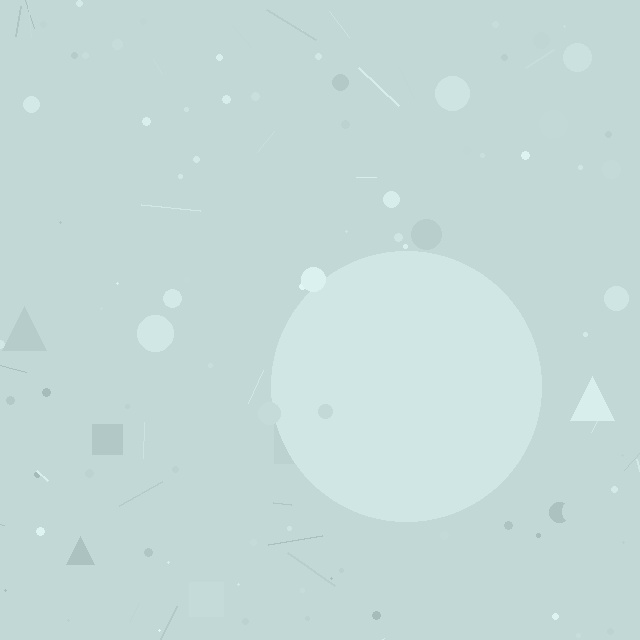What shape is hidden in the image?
A circle is hidden in the image.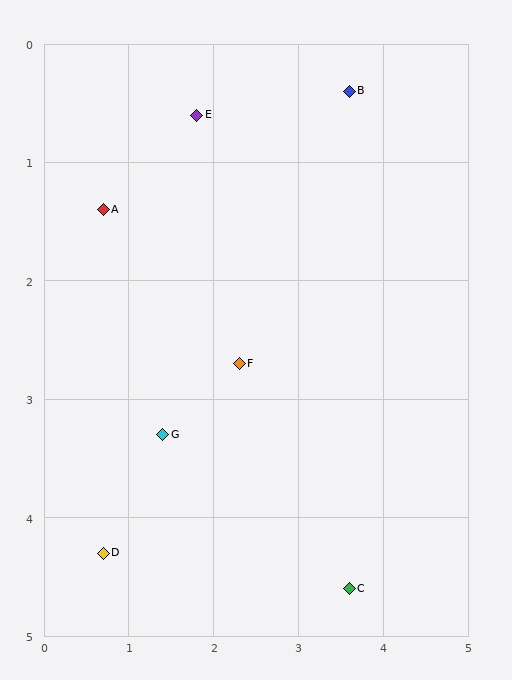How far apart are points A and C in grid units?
Points A and C are about 4.3 grid units apart.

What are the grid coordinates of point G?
Point G is at approximately (1.4, 3.3).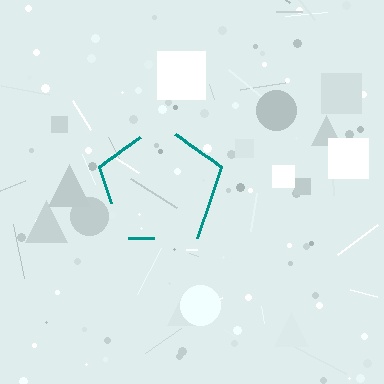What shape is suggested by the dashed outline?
The dashed outline suggests a pentagon.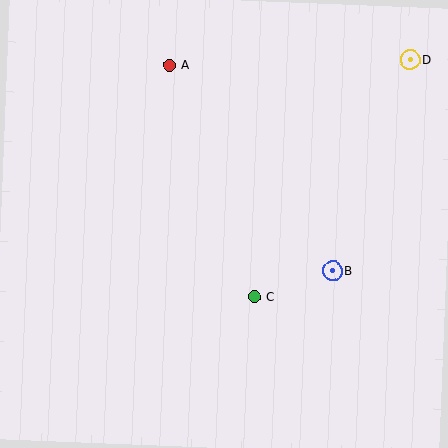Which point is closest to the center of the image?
Point C at (254, 296) is closest to the center.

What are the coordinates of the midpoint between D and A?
The midpoint between D and A is at (290, 62).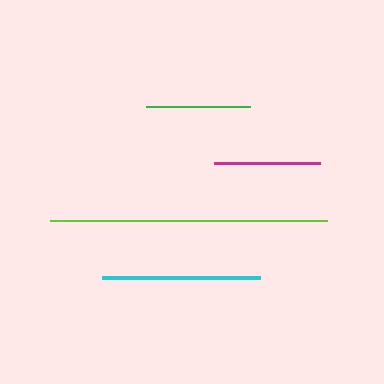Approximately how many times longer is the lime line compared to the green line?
The lime line is approximately 2.7 times the length of the green line.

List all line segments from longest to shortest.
From longest to shortest: lime, cyan, magenta, green.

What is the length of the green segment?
The green segment is approximately 104 pixels long.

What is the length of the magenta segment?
The magenta segment is approximately 106 pixels long.